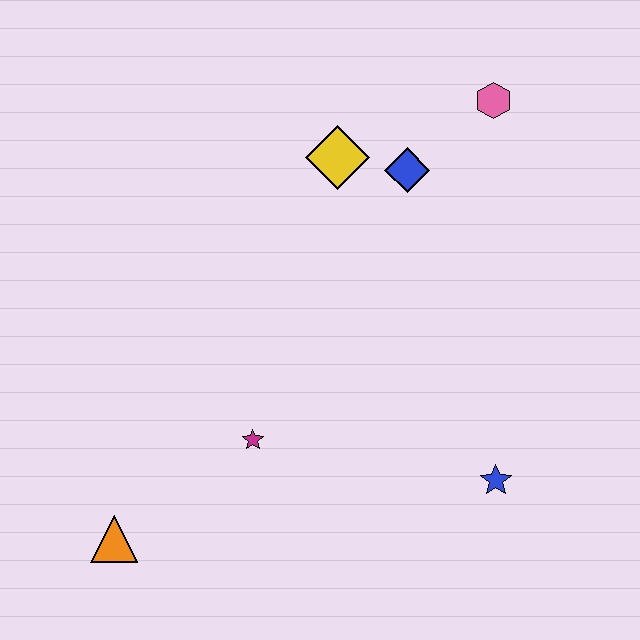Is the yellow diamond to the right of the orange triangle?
Yes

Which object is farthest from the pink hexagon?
The orange triangle is farthest from the pink hexagon.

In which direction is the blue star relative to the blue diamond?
The blue star is below the blue diamond.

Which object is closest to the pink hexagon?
The blue diamond is closest to the pink hexagon.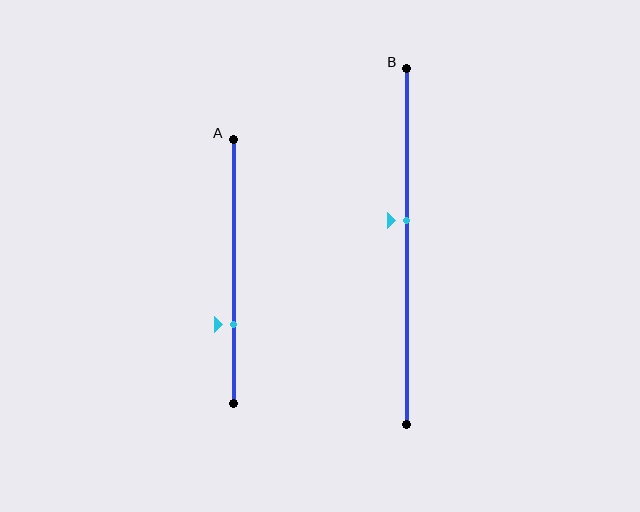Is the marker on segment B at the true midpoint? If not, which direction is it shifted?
No, the marker on segment B is shifted upward by about 7% of the segment length.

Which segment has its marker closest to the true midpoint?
Segment B has its marker closest to the true midpoint.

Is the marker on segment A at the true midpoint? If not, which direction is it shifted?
No, the marker on segment A is shifted downward by about 20% of the segment length.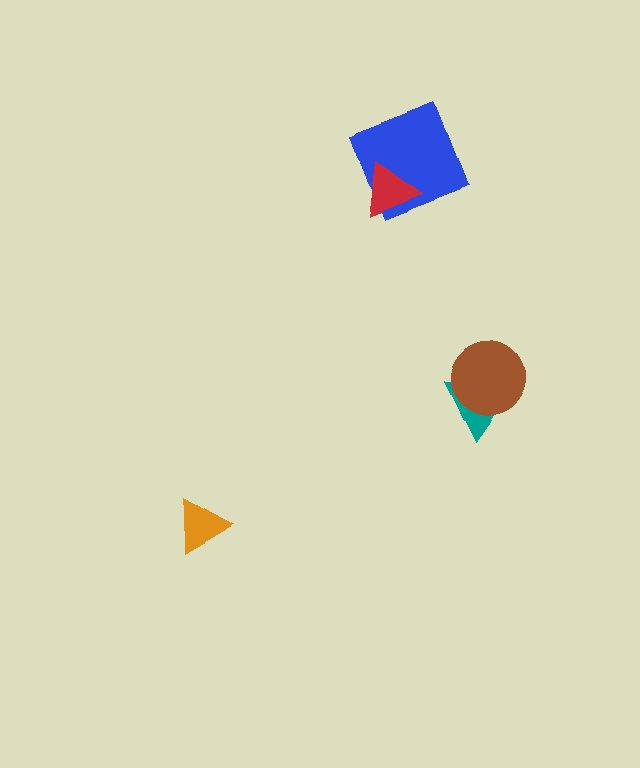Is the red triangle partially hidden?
No, no other shape covers it.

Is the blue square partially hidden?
Yes, it is partially covered by another shape.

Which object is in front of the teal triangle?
The brown circle is in front of the teal triangle.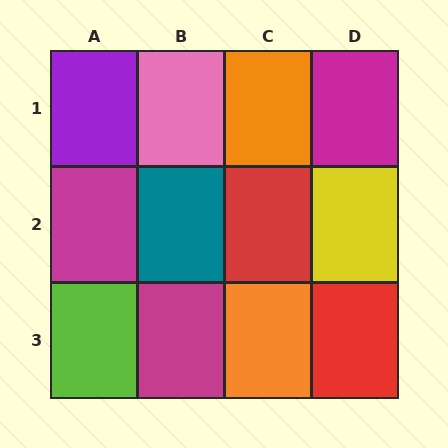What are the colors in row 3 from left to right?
Lime, magenta, orange, red.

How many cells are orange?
2 cells are orange.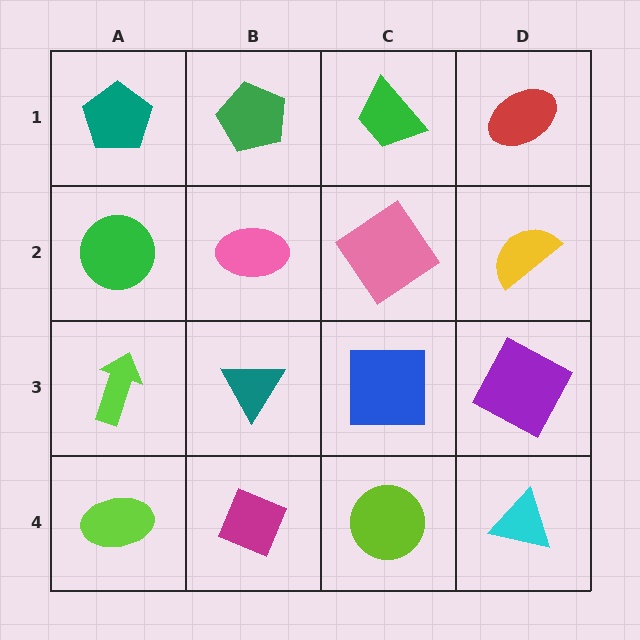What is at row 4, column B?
A magenta diamond.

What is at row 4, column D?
A cyan triangle.